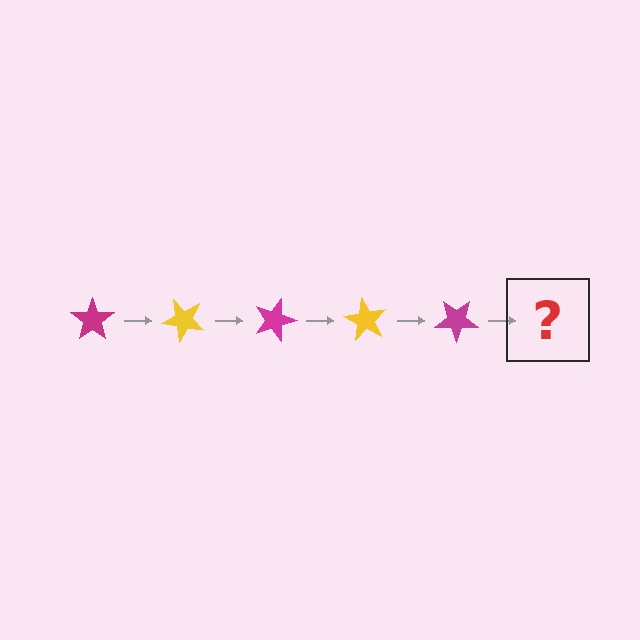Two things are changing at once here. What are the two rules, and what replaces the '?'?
The two rules are that it rotates 45 degrees each step and the color cycles through magenta and yellow. The '?' should be a yellow star, rotated 225 degrees from the start.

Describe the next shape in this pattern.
It should be a yellow star, rotated 225 degrees from the start.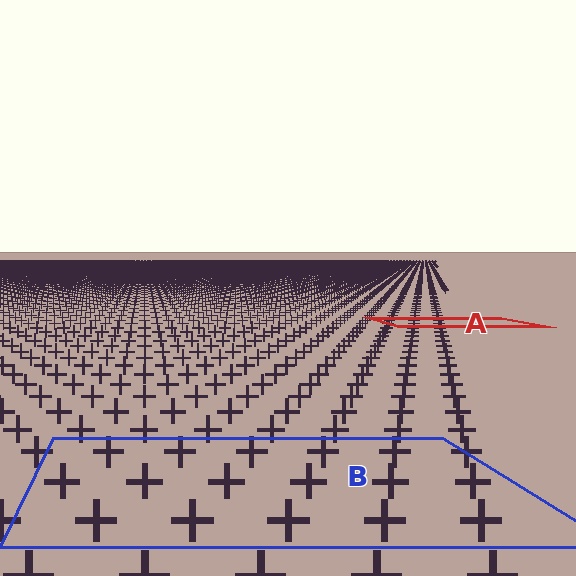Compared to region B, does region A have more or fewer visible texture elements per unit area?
Region A has more texture elements per unit area — they are packed more densely because it is farther away.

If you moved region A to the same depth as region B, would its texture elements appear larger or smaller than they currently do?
They would appear larger. At a closer depth, the same texture elements are projected at a bigger on-screen size.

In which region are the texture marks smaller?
The texture marks are smaller in region A, because it is farther away.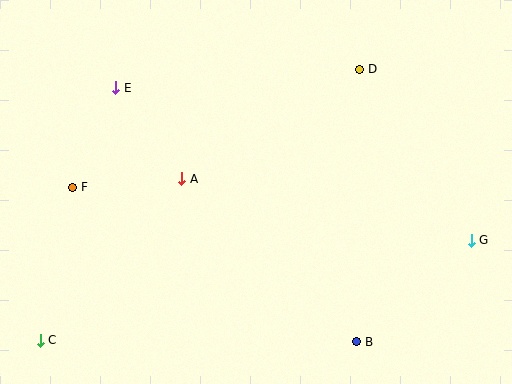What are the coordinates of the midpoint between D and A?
The midpoint between D and A is at (271, 124).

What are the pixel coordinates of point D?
Point D is at (360, 69).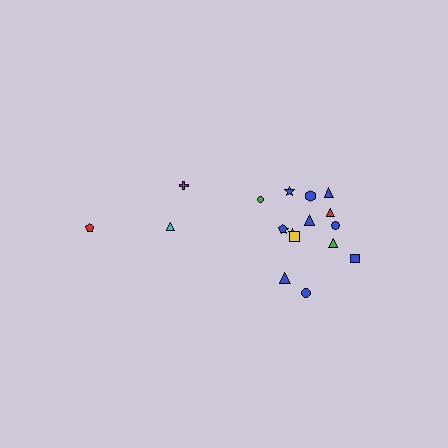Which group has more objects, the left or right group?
The right group.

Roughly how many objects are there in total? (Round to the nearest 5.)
Roughly 20 objects in total.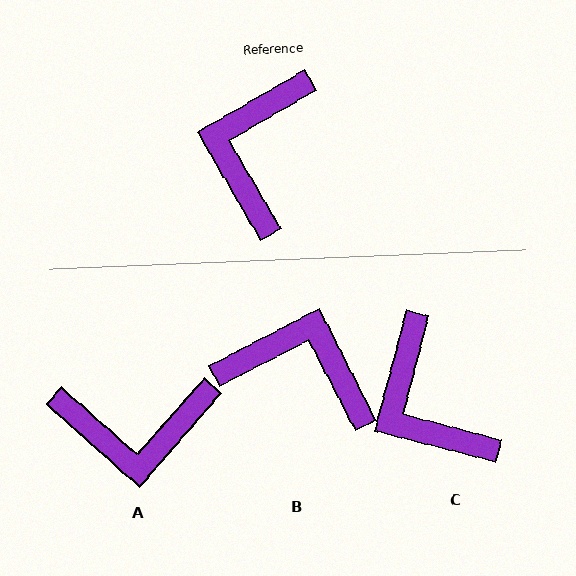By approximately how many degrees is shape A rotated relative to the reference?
Approximately 108 degrees counter-clockwise.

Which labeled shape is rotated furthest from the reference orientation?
A, about 108 degrees away.